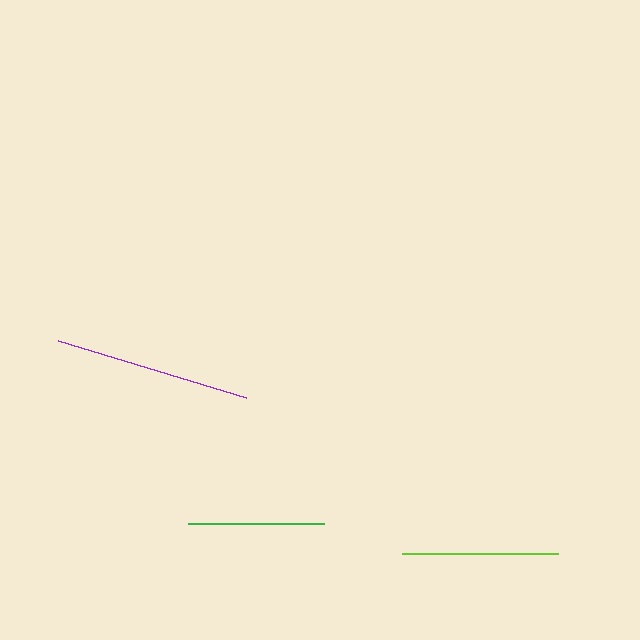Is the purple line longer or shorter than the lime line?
The purple line is longer than the lime line.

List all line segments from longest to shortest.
From longest to shortest: purple, lime, green.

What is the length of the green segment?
The green segment is approximately 136 pixels long.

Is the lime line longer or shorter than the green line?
The lime line is longer than the green line.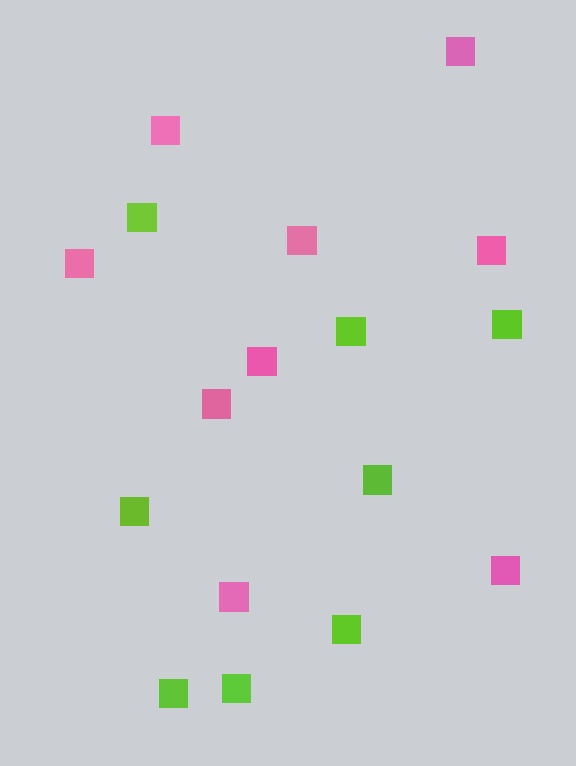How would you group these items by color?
There are 2 groups: one group of lime squares (8) and one group of pink squares (9).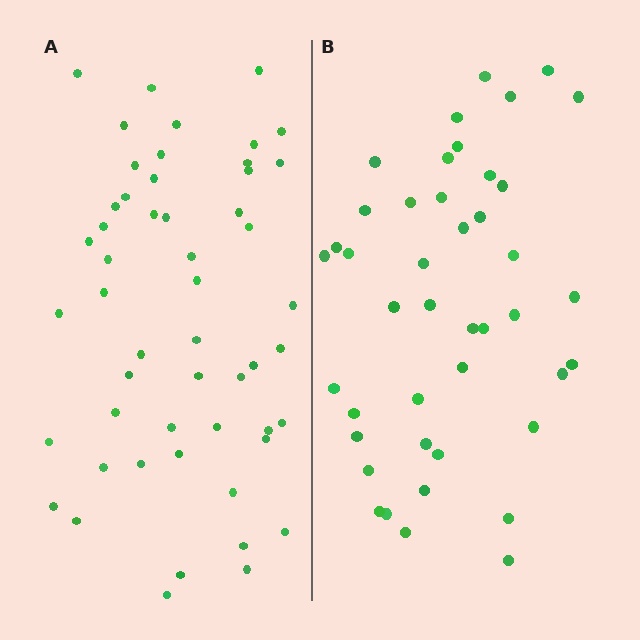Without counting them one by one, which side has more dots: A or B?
Region A (the left region) has more dots.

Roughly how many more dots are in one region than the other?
Region A has roughly 8 or so more dots than region B.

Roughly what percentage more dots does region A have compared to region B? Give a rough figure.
About 20% more.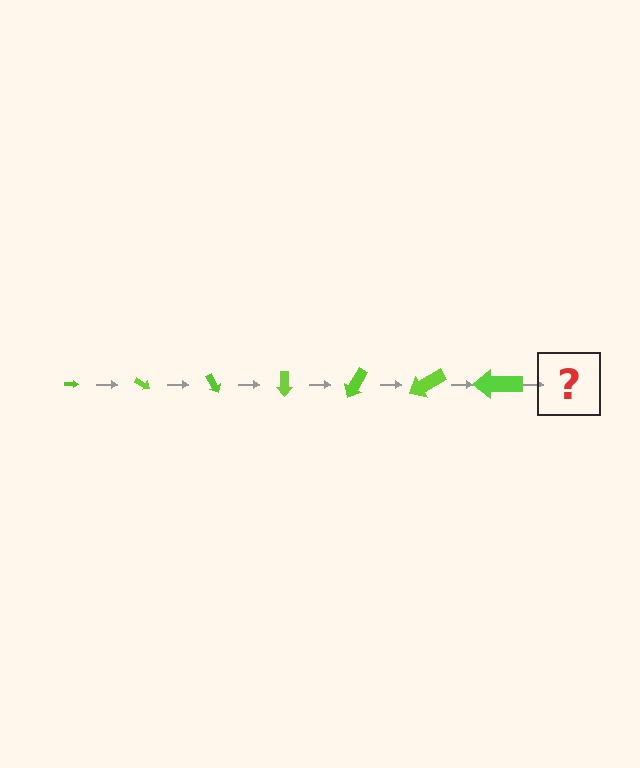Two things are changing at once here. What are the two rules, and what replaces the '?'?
The two rules are that the arrow grows larger each step and it rotates 30 degrees each step. The '?' should be an arrow, larger than the previous one and rotated 210 degrees from the start.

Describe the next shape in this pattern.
It should be an arrow, larger than the previous one and rotated 210 degrees from the start.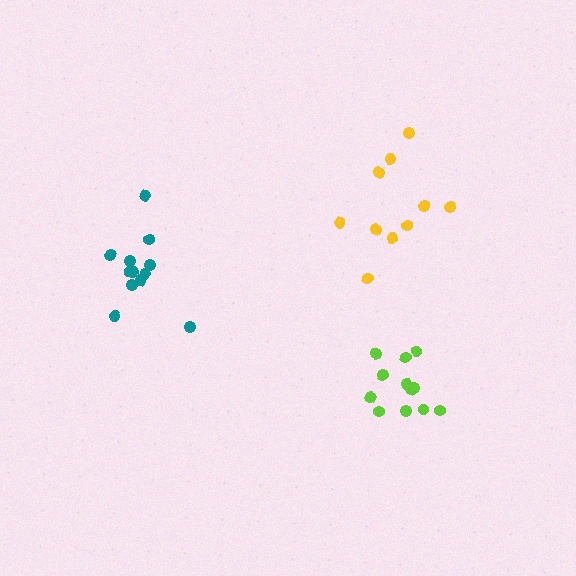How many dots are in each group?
Group 1: 10 dots, Group 2: 12 dots, Group 3: 12 dots (34 total).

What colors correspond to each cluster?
The clusters are colored: yellow, lime, teal.